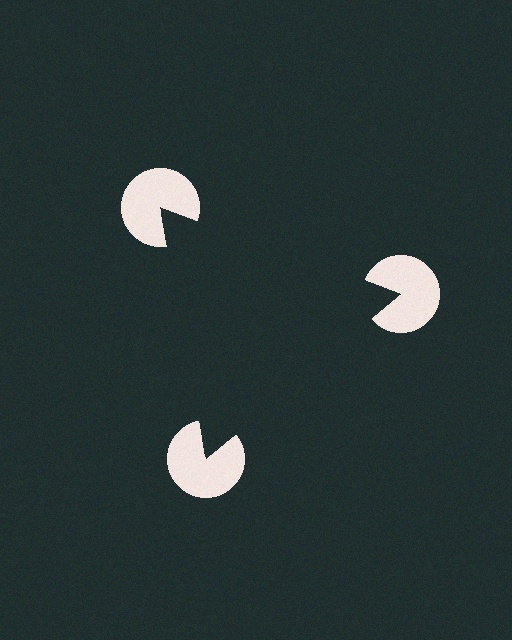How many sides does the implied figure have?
3 sides.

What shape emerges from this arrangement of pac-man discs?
An illusory triangle — its edges are inferred from the aligned wedge cuts in the pac-man discs, not physically drawn.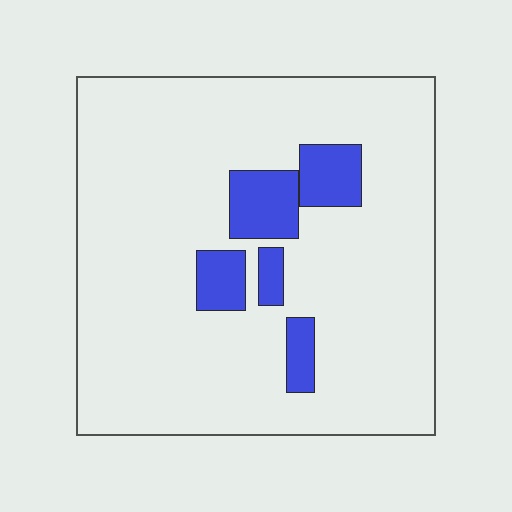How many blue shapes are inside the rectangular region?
5.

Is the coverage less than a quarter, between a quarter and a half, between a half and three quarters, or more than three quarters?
Less than a quarter.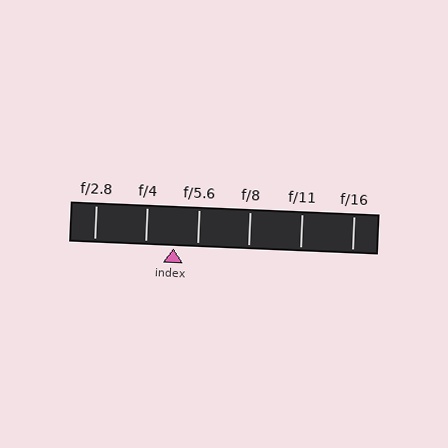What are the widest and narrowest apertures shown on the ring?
The widest aperture shown is f/2.8 and the narrowest is f/16.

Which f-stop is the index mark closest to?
The index mark is closest to f/5.6.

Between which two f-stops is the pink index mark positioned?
The index mark is between f/4 and f/5.6.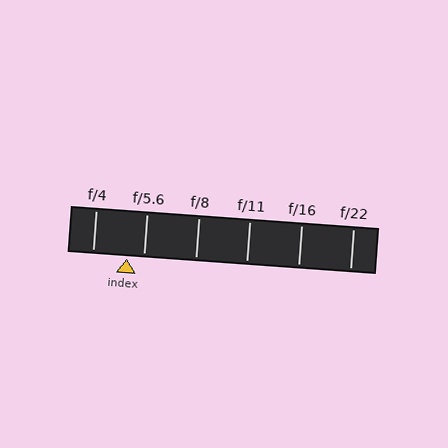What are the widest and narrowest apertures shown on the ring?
The widest aperture shown is f/4 and the narrowest is f/22.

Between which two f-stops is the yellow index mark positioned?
The index mark is between f/4 and f/5.6.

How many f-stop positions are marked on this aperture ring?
There are 6 f-stop positions marked.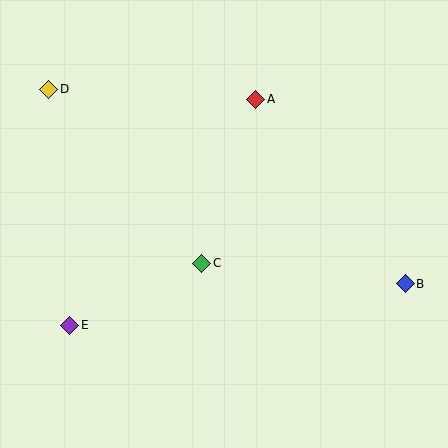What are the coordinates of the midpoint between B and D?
The midpoint between B and D is at (227, 187).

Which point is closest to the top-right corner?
Point A is closest to the top-right corner.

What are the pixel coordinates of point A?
Point A is at (256, 99).